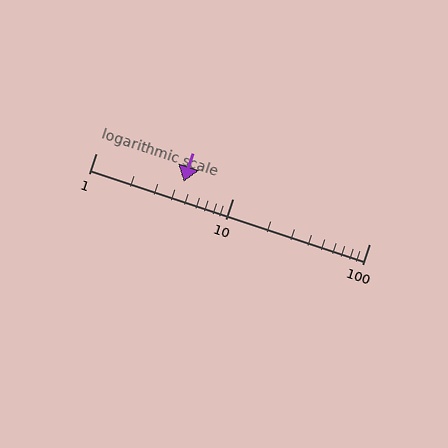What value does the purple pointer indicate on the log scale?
The pointer indicates approximately 4.4.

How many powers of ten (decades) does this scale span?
The scale spans 2 decades, from 1 to 100.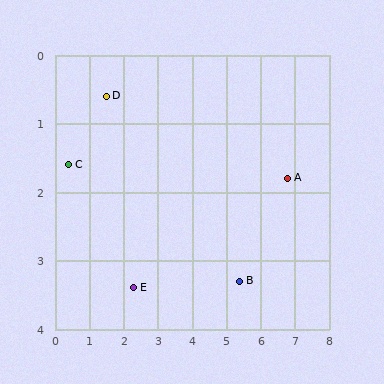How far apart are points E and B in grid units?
Points E and B are about 3.1 grid units apart.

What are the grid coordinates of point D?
Point D is at approximately (1.5, 0.6).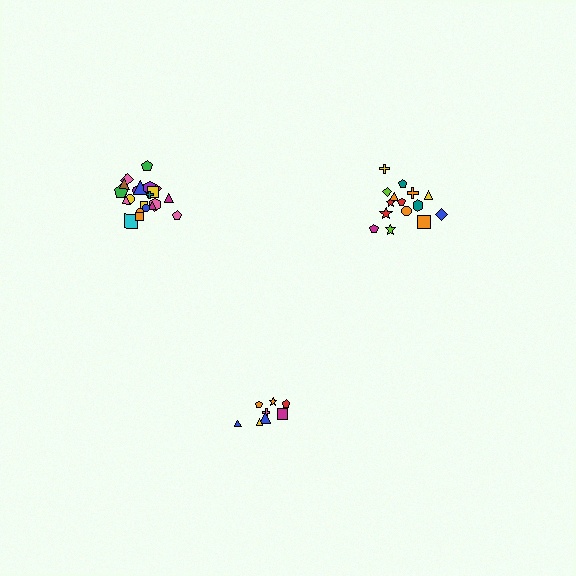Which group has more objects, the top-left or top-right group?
The top-left group.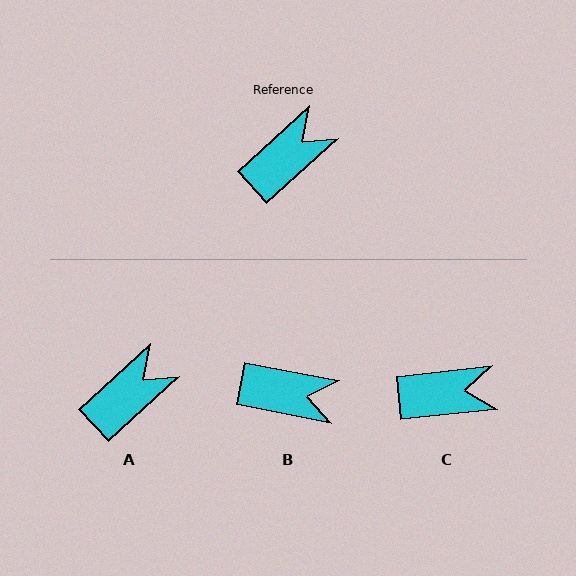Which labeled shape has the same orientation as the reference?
A.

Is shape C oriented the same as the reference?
No, it is off by about 36 degrees.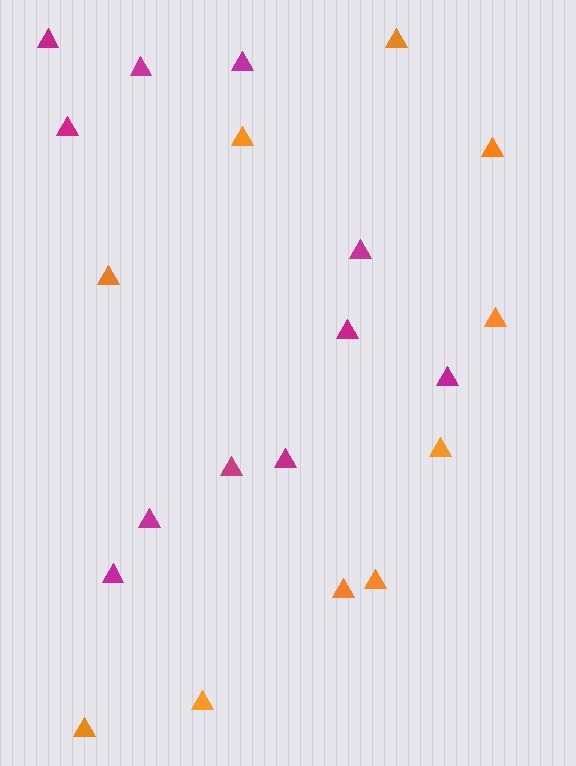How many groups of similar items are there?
There are 2 groups: one group of magenta triangles (11) and one group of orange triangles (10).